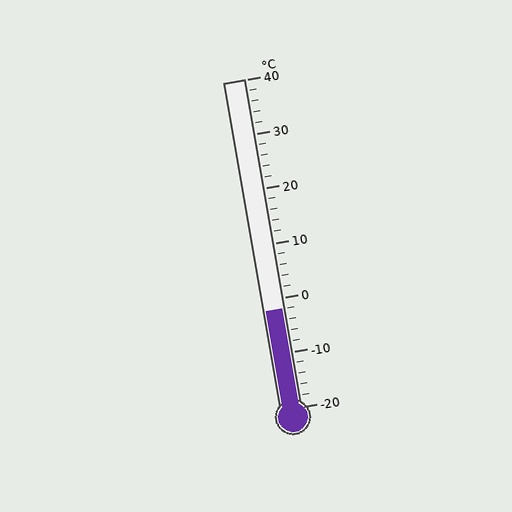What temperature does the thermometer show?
The thermometer shows approximately -2°C.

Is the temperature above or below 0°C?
The temperature is below 0°C.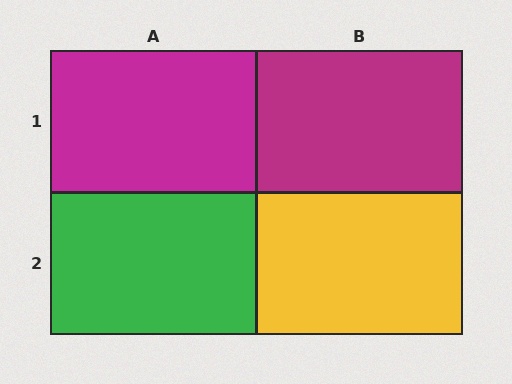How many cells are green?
1 cell is green.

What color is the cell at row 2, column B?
Yellow.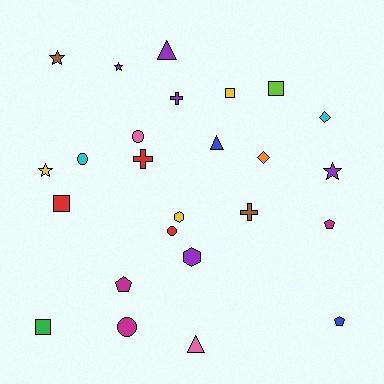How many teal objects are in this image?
There are no teal objects.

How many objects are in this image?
There are 25 objects.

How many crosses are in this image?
There are 3 crosses.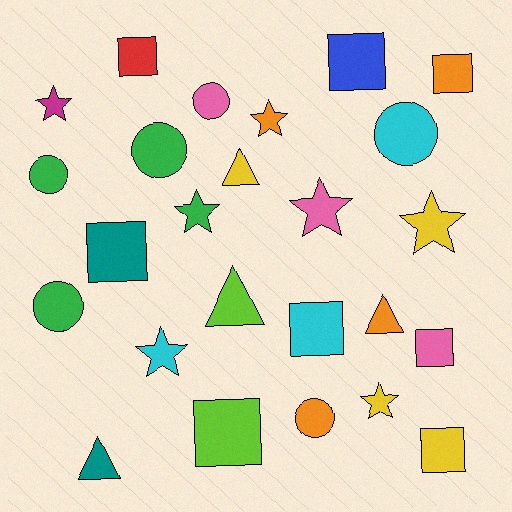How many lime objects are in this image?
There are 2 lime objects.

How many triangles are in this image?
There are 4 triangles.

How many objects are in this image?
There are 25 objects.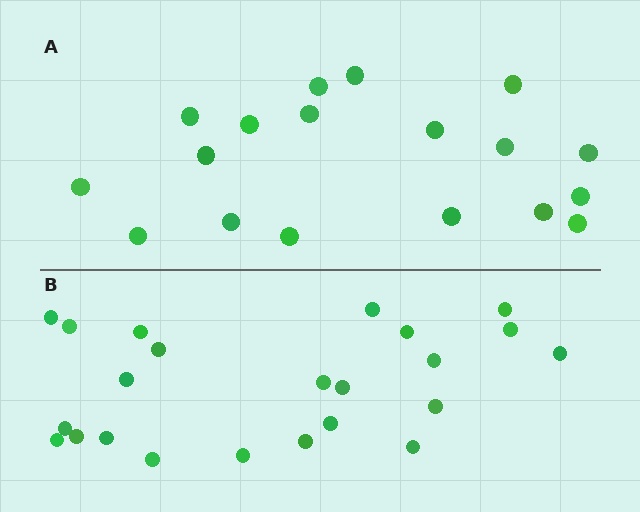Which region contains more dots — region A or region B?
Region B (the bottom region) has more dots.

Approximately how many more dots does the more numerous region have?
Region B has about 5 more dots than region A.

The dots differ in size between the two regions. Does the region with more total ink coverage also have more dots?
No. Region A has more total ink coverage because its dots are larger, but region B actually contains more individual dots. Total area can be misleading — the number of items is what matters here.